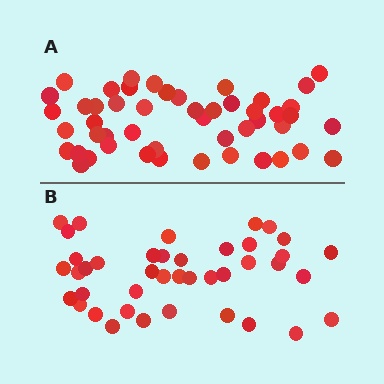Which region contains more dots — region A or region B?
Region A (the top region) has more dots.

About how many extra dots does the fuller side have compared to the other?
Region A has roughly 8 or so more dots than region B.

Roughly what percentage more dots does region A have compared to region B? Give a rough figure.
About 20% more.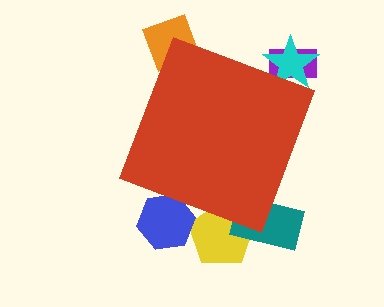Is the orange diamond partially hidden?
Yes, the orange diamond is partially hidden behind the red diamond.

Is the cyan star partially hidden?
Yes, the cyan star is partially hidden behind the red diamond.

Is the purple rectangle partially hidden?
Yes, the purple rectangle is partially hidden behind the red diamond.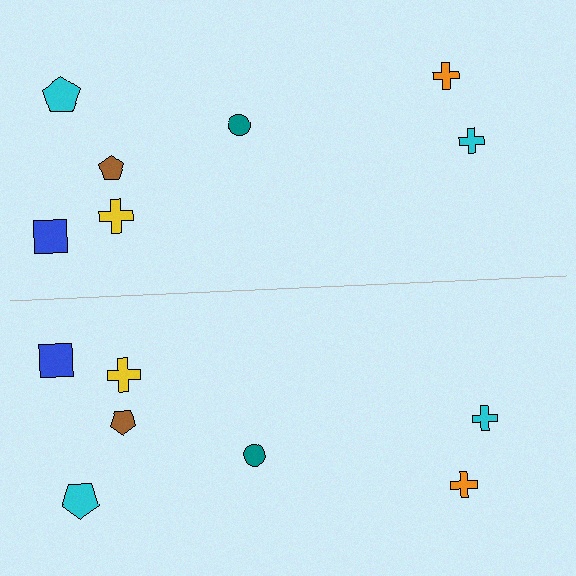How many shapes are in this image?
There are 14 shapes in this image.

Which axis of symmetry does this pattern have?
The pattern has a horizontal axis of symmetry running through the center of the image.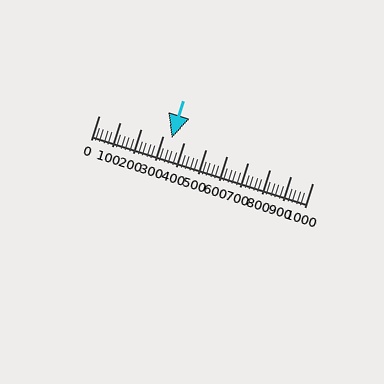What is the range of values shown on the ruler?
The ruler shows values from 0 to 1000.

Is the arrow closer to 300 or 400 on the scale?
The arrow is closer to 300.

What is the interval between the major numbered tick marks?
The major tick marks are spaced 100 units apart.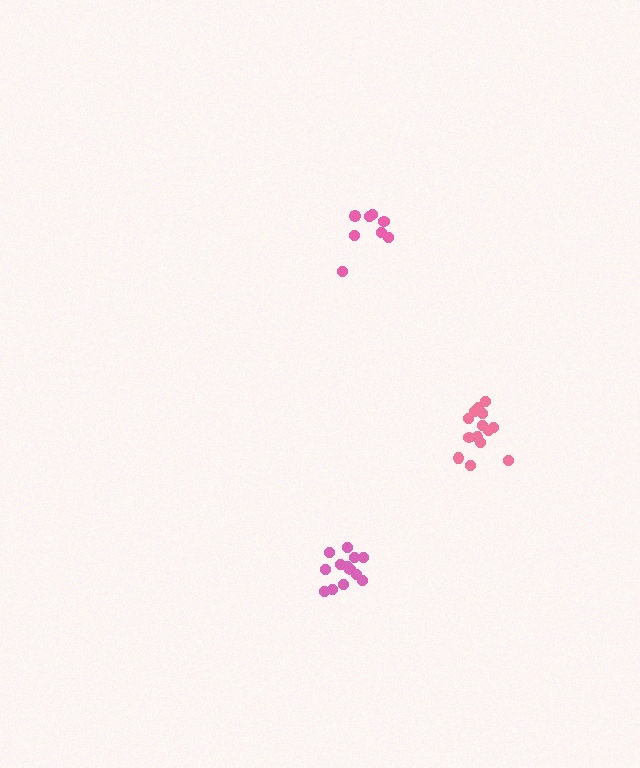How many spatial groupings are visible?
There are 3 spatial groupings.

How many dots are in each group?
Group 1: 8 dots, Group 2: 13 dots, Group 3: 14 dots (35 total).